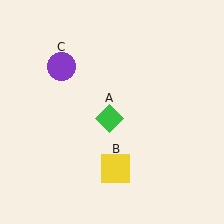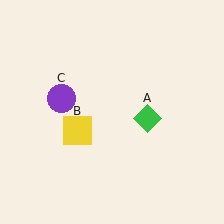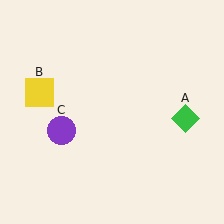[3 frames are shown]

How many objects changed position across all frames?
3 objects changed position: green diamond (object A), yellow square (object B), purple circle (object C).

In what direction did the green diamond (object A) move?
The green diamond (object A) moved right.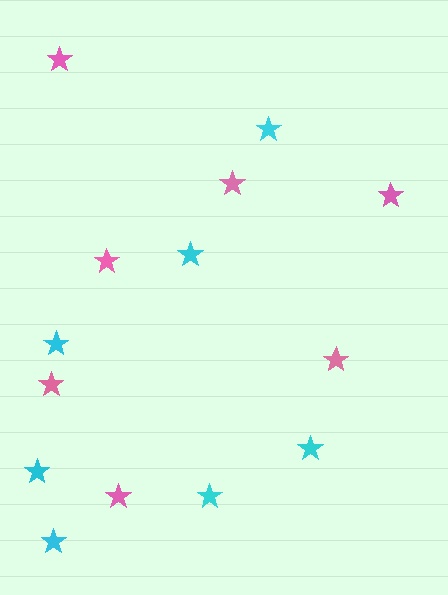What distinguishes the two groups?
There are 2 groups: one group of cyan stars (7) and one group of pink stars (7).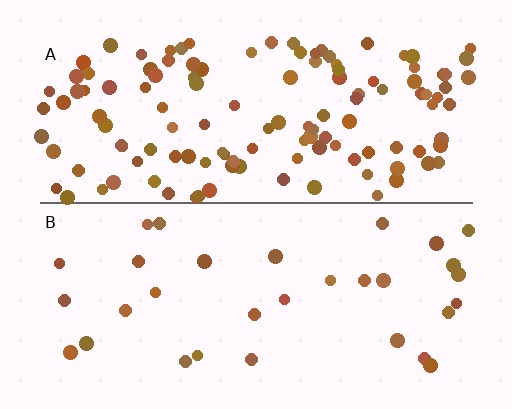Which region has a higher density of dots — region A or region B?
A (the top).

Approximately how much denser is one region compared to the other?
Approximately 4.0× — region A over region B.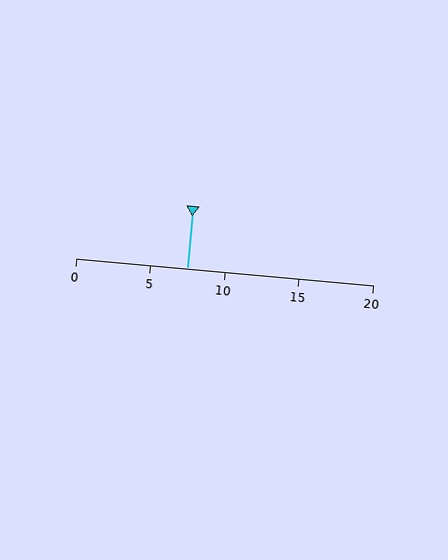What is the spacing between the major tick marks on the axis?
The major ticks are spaced 5 apart.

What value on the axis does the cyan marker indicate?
The marker indicates approximately 7.5.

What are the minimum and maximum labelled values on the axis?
The axis runs from 0 to 20.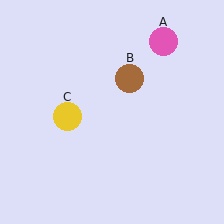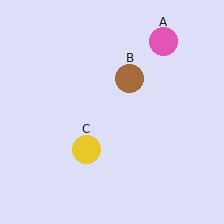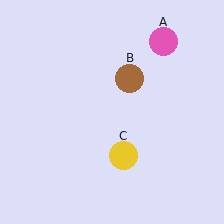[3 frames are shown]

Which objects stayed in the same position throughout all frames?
Pink circle (object A) and brown circle (object B) remained stationary.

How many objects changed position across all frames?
1 object changed position: yellow circle (object C).